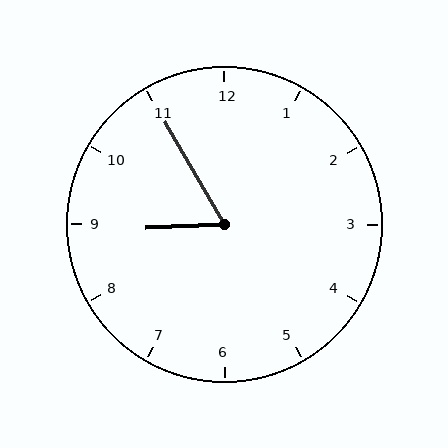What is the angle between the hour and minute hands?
Approximately 62 degrees.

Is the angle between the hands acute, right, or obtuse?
It is acute.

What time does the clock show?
8:55.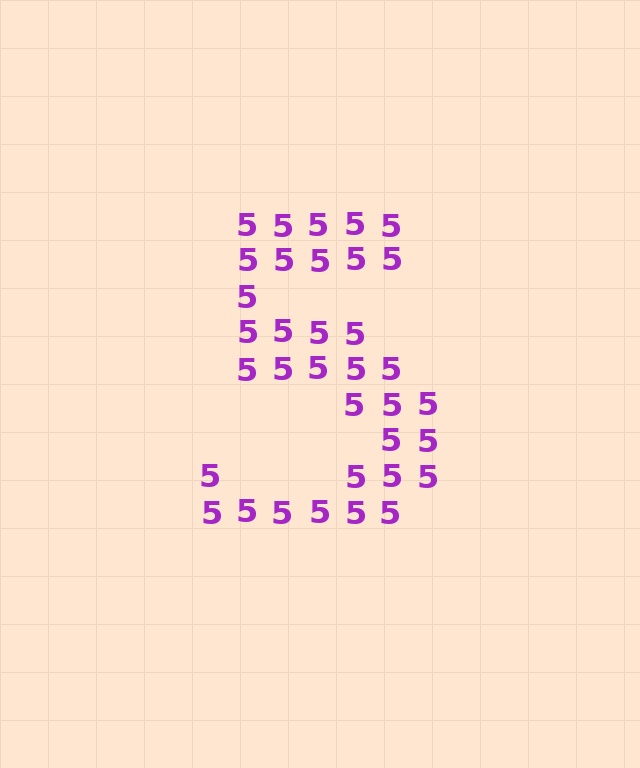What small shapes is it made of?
It is made of small digit 5's.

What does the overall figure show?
The overall figure shows the digit 5.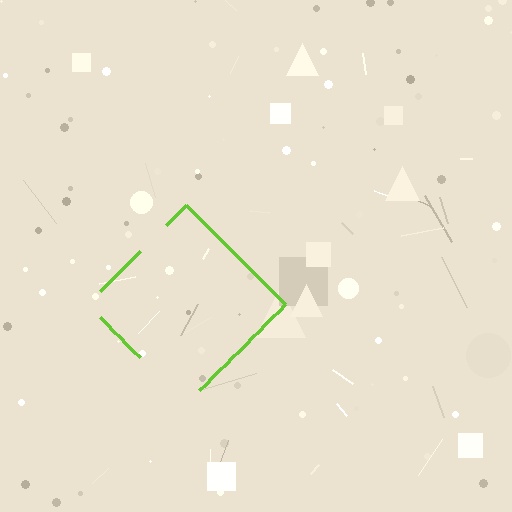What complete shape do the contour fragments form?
The contour fragments form a diamond.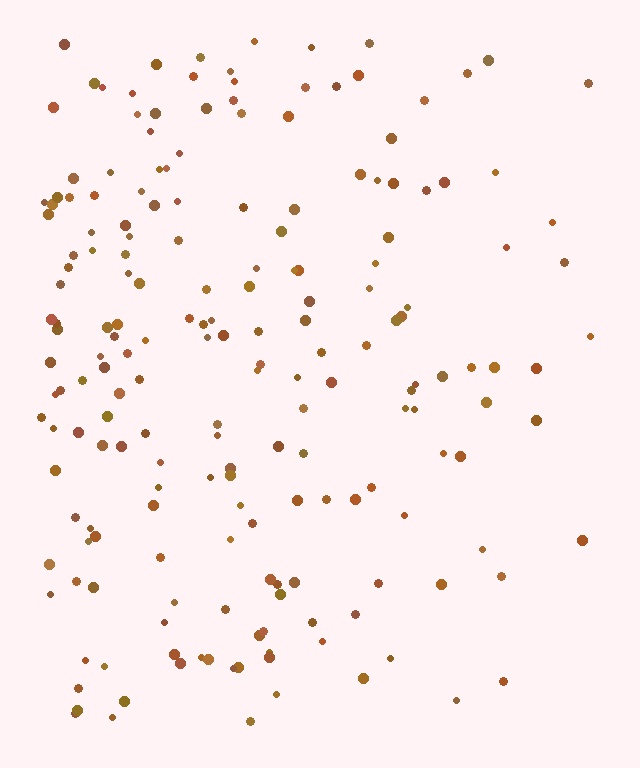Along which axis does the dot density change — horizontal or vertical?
Horizontal.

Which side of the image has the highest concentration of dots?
The left.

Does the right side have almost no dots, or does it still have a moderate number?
Still a moderate number, just noticeably fewer than the left.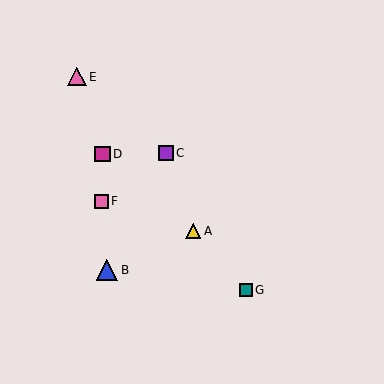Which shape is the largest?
The blue triangle (labeled B) is the largest.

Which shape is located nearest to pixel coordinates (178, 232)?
The yellow triangle (labeled A) at (193, 231) is nearest to that location.